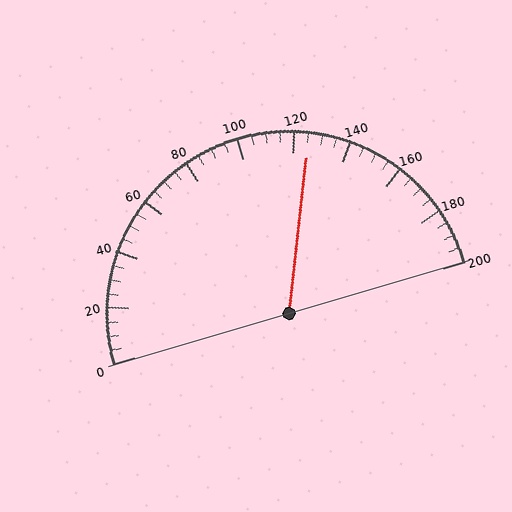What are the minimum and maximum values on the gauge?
The gauge ranges from 0 to 200.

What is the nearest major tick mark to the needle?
The nearest major tick mark is 120.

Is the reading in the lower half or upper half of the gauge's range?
The reading is in the upper half of the range (0 to 200).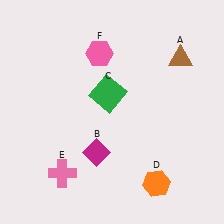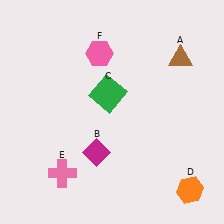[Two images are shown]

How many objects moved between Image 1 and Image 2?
1 object moved between the two images.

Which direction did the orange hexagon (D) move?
The orange hexagon (D) moved right.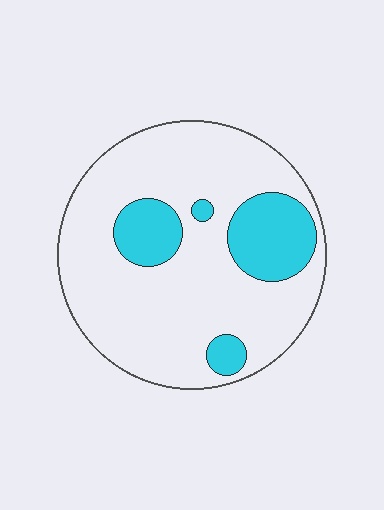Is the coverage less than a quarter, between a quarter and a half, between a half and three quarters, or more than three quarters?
Less than a quarter.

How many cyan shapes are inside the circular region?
4.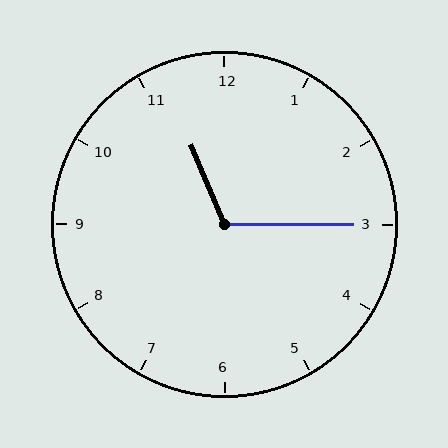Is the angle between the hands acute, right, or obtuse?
It is obtuse.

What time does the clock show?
11:15.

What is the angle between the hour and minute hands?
Approximately 112 degrees.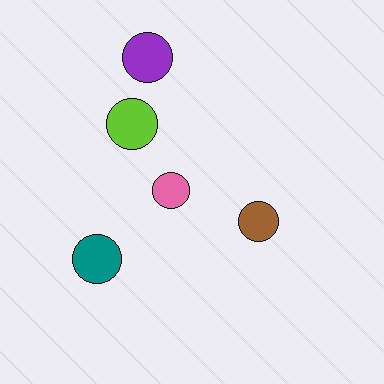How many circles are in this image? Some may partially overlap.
There are 5 circles.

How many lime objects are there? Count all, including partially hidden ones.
There is 1 lime object.